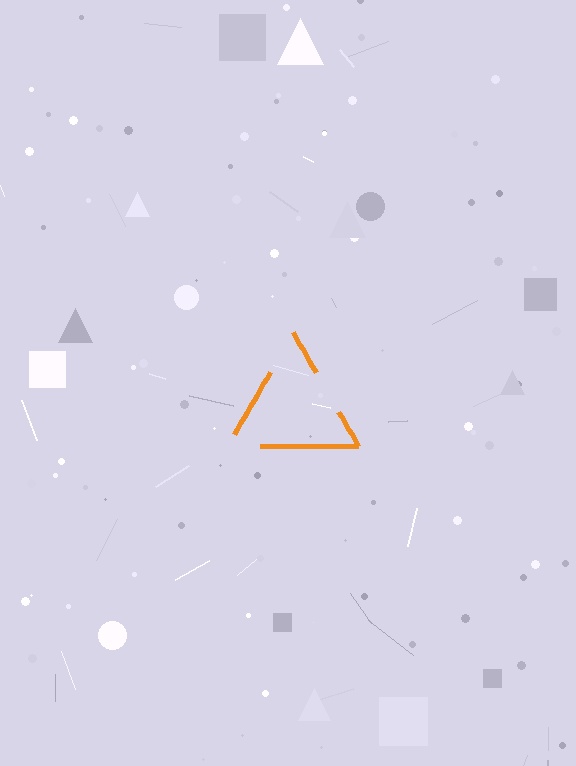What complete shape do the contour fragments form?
The contour fragments form a triangle.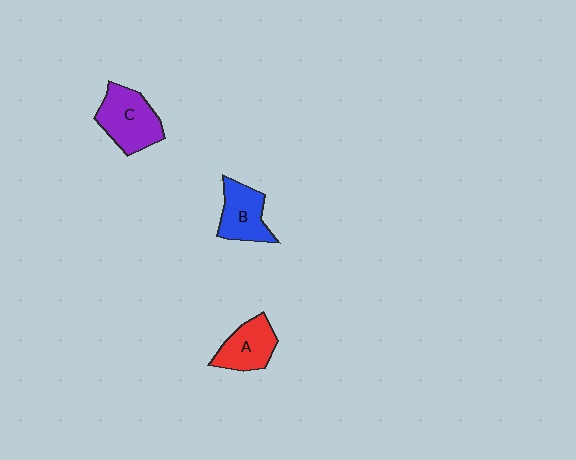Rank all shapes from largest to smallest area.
From largest to smallest: C (purple), B (blue), A (red).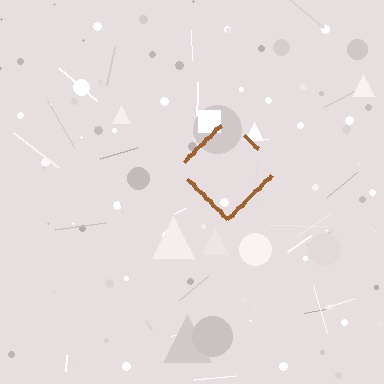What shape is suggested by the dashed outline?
The dashed outline suggests a diamond.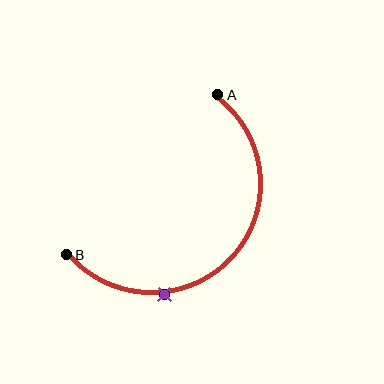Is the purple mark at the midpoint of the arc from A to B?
No. The purple mark lies on the arc but is closer to endpoint B. The arc midpoint would be at the point on the curve equidistant along the arc from both A and B.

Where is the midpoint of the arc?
The arc midpoint is the point on the curve farthest from the straight line joining A and B. It sits below and to the right of that line.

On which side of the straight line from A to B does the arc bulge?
The arc bulges below and to the right of the straight line connecting A and B.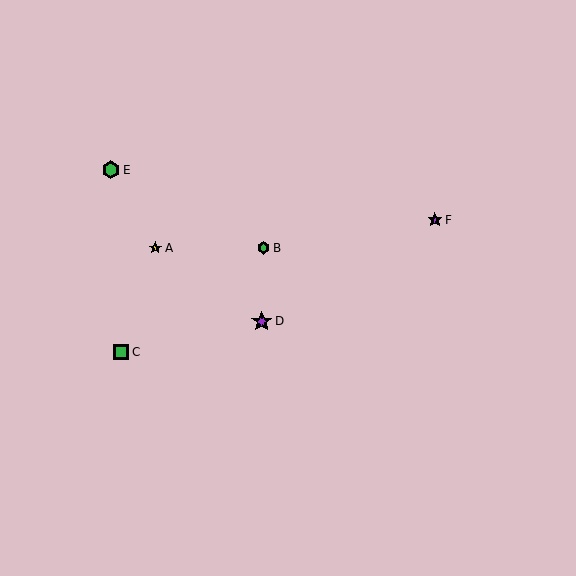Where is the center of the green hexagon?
The center of the green hexagon is at (111, 170).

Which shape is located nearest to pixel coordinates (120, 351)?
The green square (labeled C) at (121, 352) is nearest to that location.